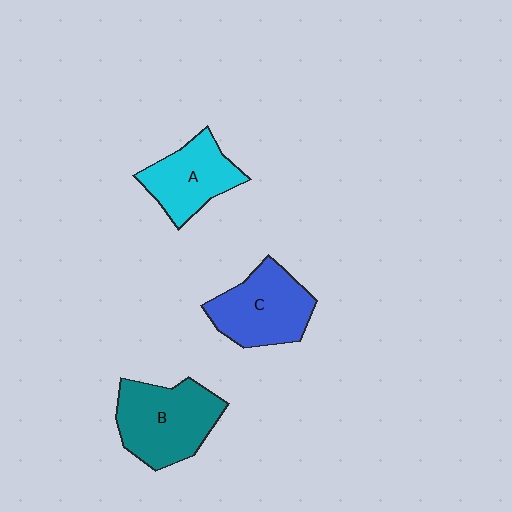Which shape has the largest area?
Shape B (teal).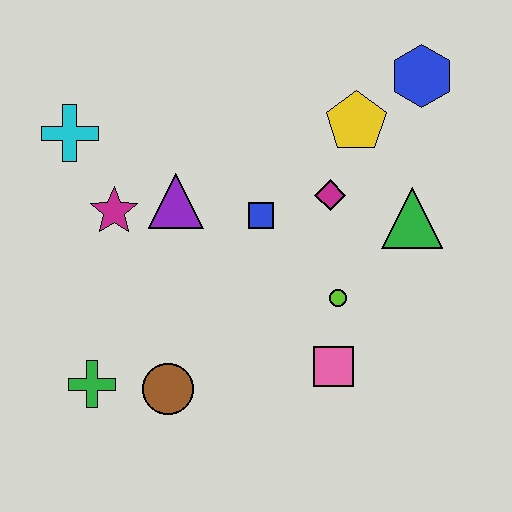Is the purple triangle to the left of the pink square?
Yes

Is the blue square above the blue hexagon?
No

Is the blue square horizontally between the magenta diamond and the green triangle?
No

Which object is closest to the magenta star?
The purple triangle is closest to the magenta star.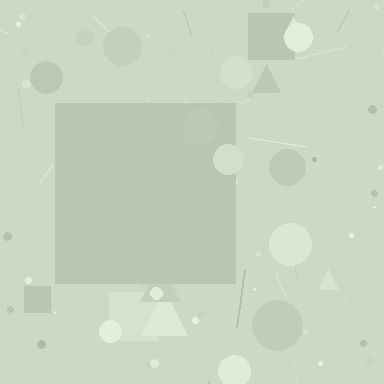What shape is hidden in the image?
A square is hidden in the image.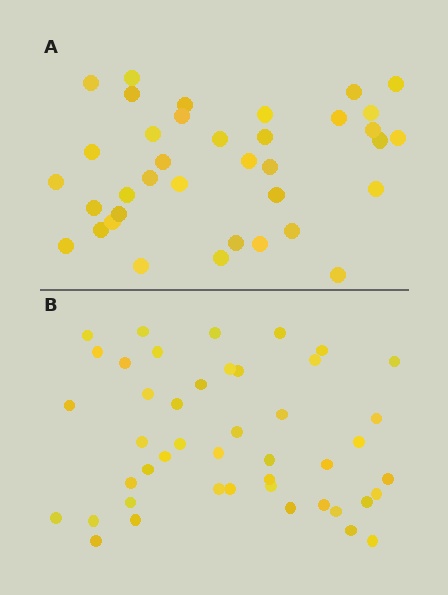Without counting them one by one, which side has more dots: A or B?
Region B (the bottom region) has more dots.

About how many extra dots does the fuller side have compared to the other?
Region B has roughly 8 or so more dots than region A.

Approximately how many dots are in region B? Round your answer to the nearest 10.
About 40 dots. (The exact count is 45, which rounds to 40.)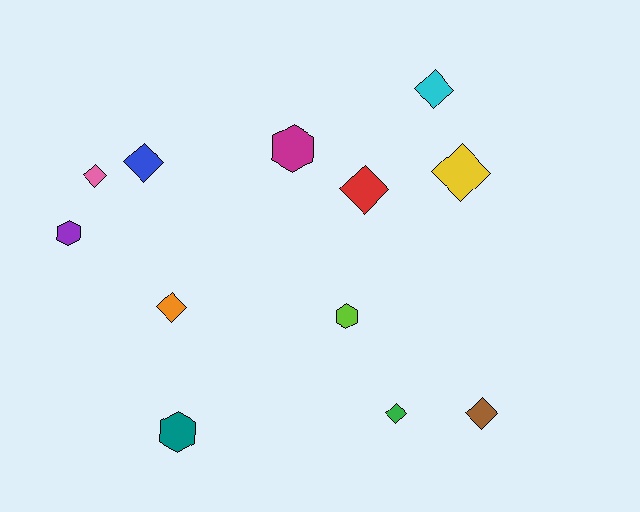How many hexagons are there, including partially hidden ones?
There are 4 hexagons.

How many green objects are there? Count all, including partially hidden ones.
There is 1 green object.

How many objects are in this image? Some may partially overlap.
There are 12 objects.